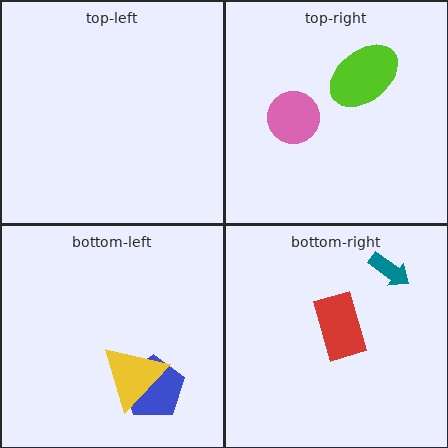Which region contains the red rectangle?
The bottom-right region.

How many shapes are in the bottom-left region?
2.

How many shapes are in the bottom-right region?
2.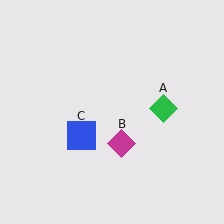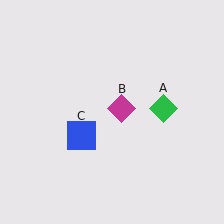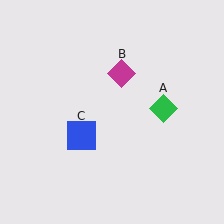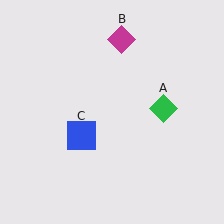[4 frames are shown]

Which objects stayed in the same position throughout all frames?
Green diamond (object A) and blue square (object C) remained stationary.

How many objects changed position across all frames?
1 object changed position: magenta diamond (object B).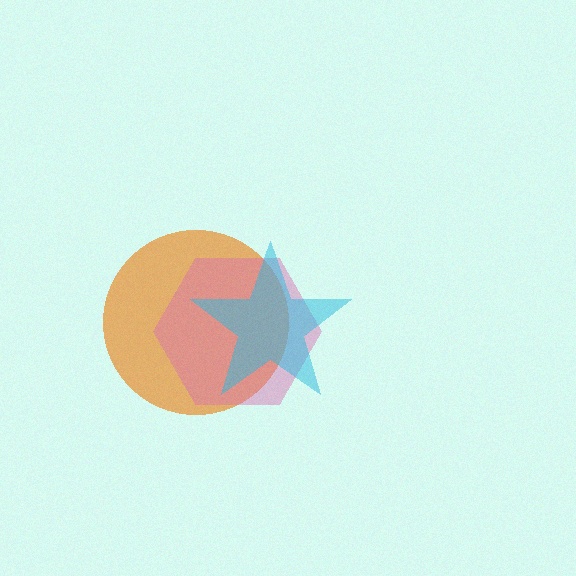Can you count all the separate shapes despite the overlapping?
Yes, there are 3 separate shapes.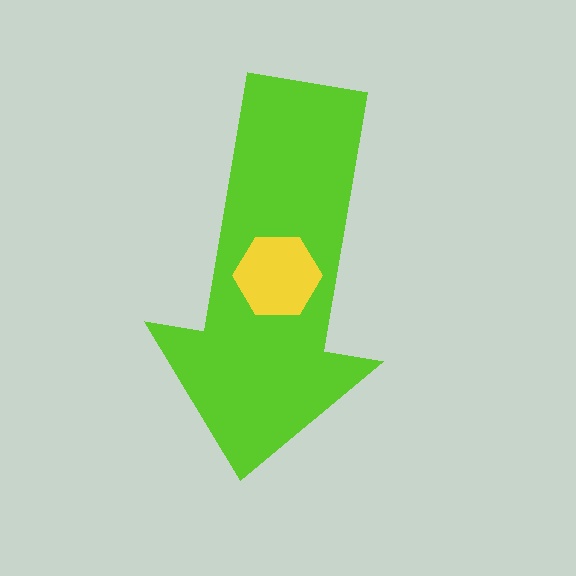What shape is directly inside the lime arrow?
The yellow hexagon.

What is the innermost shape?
The yellow hexagon.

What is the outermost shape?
The lime arrow.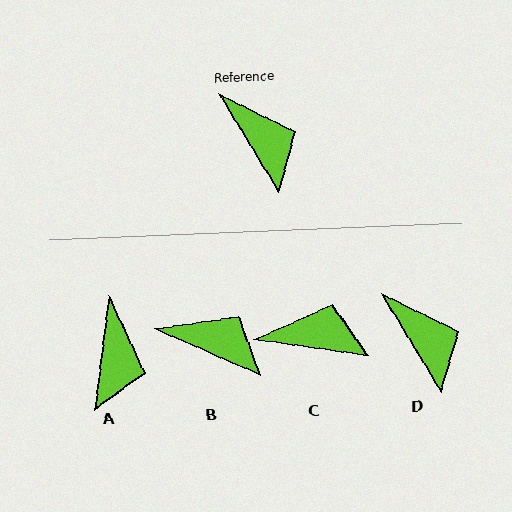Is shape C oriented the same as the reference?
No, it is off by about 51 degrees.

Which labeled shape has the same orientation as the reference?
D.